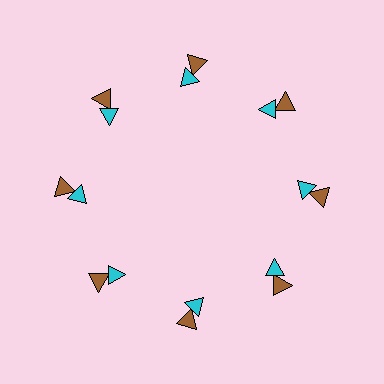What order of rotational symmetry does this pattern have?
This pattern has 8-fold rotational symmetry.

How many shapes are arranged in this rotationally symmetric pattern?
There are 16 shapes, arranged in 8 groups of 2.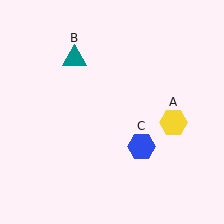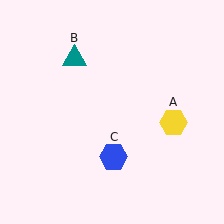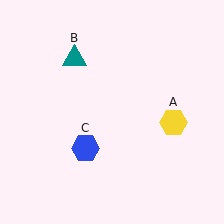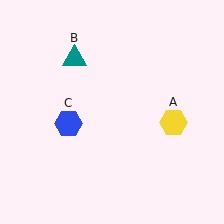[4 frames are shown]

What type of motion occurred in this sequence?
The blue hexagon (object C) rotated clockwise around the center of the scene.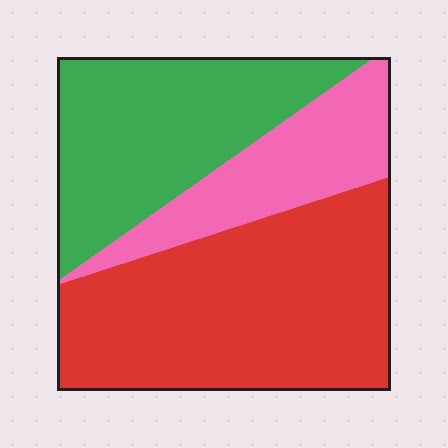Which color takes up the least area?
Pink, at roughly 20%.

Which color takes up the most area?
Red, at roughly 50%.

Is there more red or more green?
Red.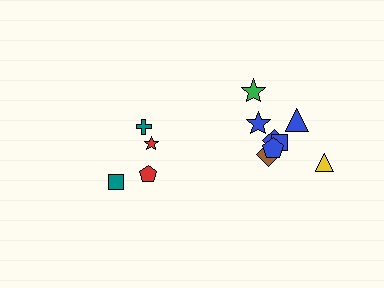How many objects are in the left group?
There are 4 objects.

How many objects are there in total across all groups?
There are 12 objects.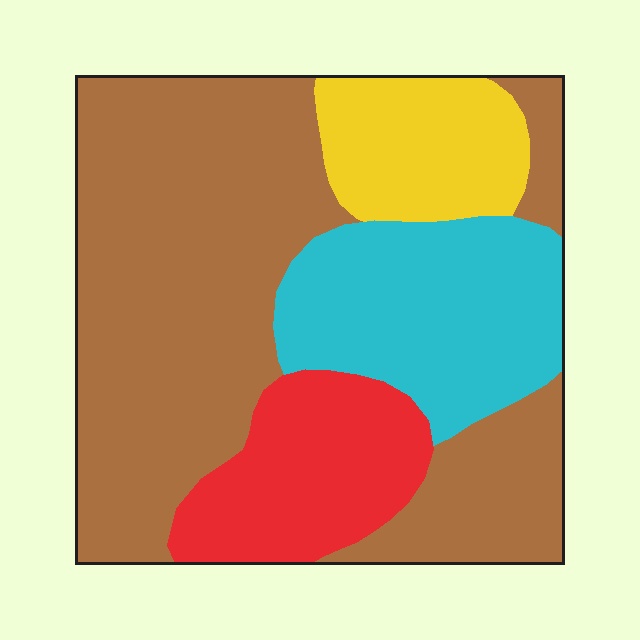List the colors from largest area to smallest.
From largest to smallest: brown, cyan, red, yellow.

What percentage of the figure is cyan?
Cyan covers roughly 20% of the figure.